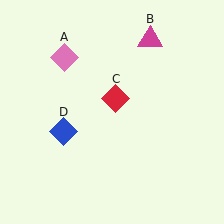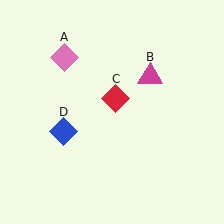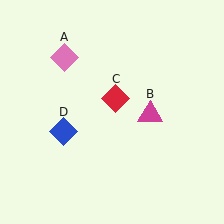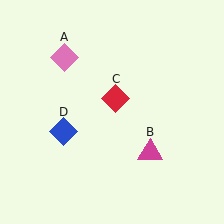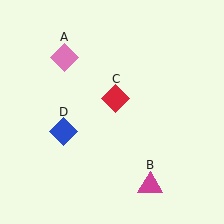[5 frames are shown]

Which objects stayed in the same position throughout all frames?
Pink diamond (object A) and red diamond (object C) and blue diamond (object D) remained stationary.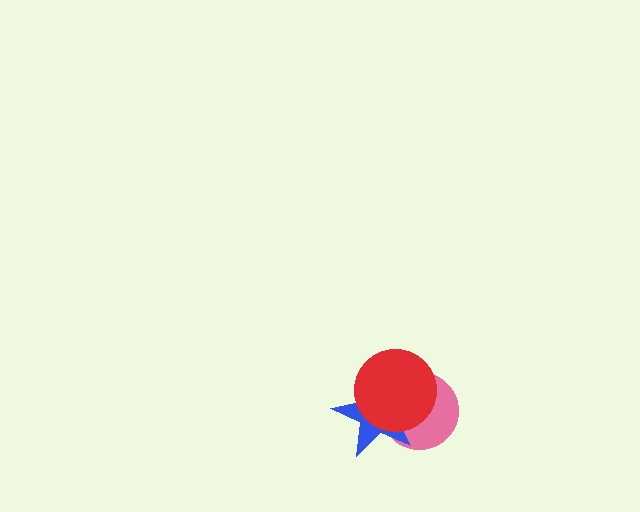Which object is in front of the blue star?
The red circle is in front of the blue star.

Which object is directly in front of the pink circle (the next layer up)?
The blue star is directly in front of the pink circle.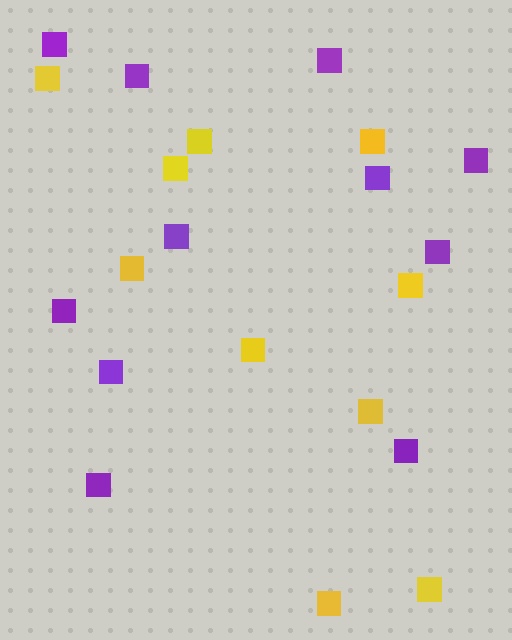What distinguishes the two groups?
There are 2 groups: one group of yellow squares (10) and one group of purple squares (11).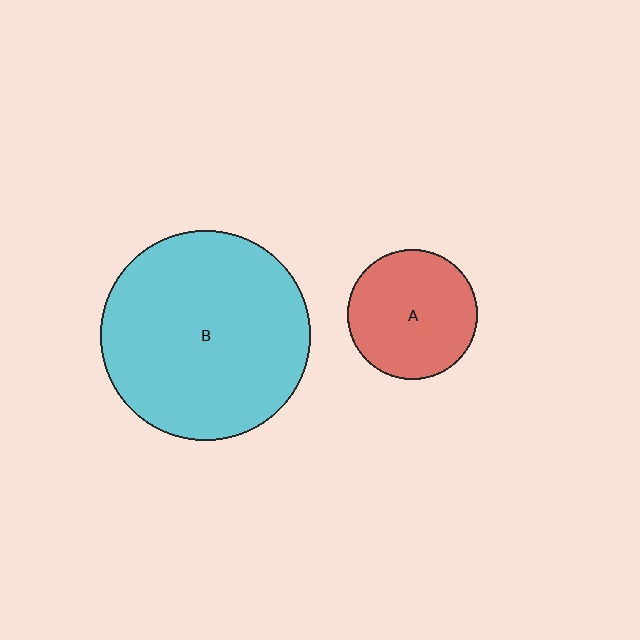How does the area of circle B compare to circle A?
Approximately 2.6 times.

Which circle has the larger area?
Circle B (cyan).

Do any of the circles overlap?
No, none of the circles overlap.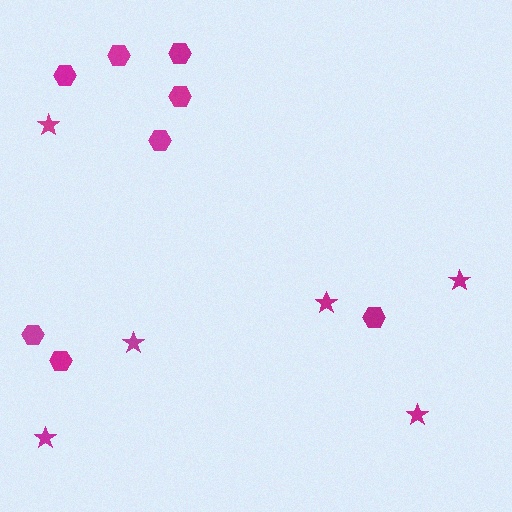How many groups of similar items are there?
There are 2 groups: one group of stars (6) and one group of hexagons (8).